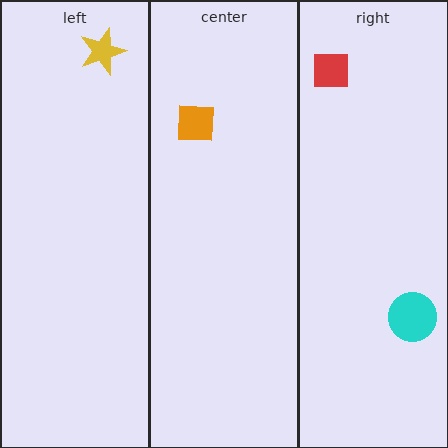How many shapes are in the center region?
1.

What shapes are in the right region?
The red square, the cyan circle.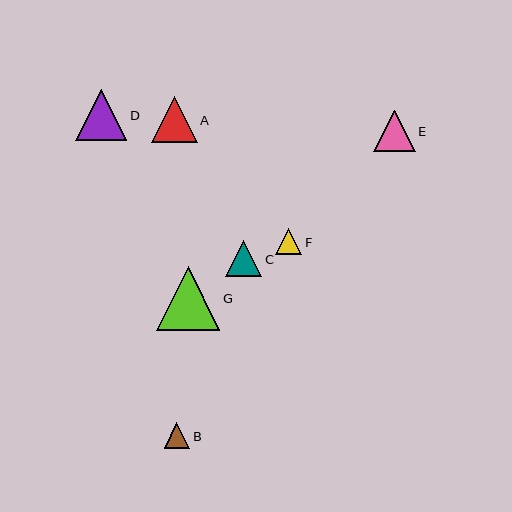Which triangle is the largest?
Triangle G is the largest with a size of approximately 63 pixels.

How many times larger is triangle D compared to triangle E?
Triangle D is approximately 1.2 times the size of triangle E.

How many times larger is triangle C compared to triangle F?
Triangle C is approximately 1.4 times the size of triangle F.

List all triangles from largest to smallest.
From largest to smallest: G, D, A, E, C, F, B.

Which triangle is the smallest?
Triangle B is the smallest with a size of approximately 26 pixels.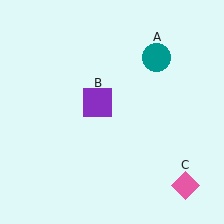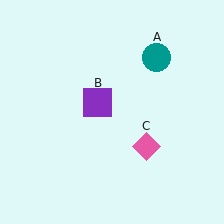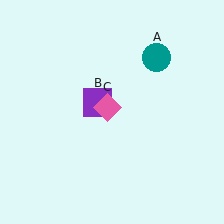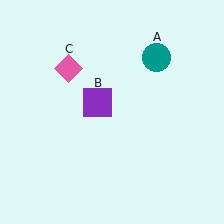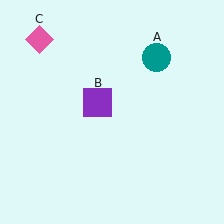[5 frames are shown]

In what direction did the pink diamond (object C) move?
The pink diamond (object C) moved up and to the left.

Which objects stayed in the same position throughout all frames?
Teal circle (object A) and purple square (object B) remained stationary.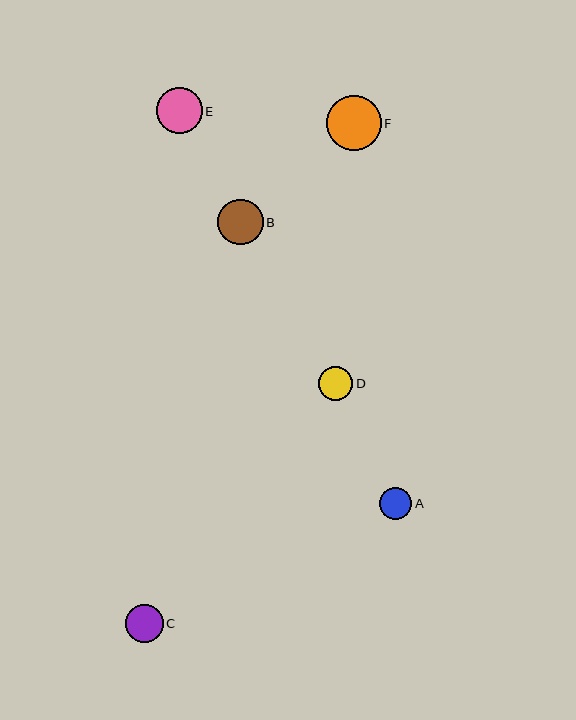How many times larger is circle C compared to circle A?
Circle C is approximately 1.2 times the size of circle A.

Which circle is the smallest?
Circle A is the smallest with a size of approximately 32 pixels.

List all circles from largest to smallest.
From largest to smallest: F, E, B, C, D, A.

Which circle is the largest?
Circle F is the largest with a size of approximately 55 pixels.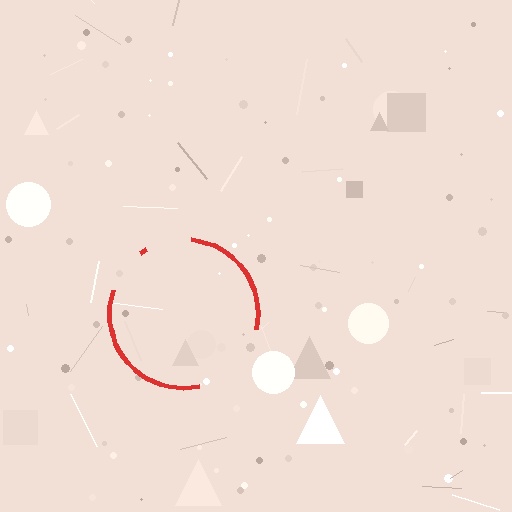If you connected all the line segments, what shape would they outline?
They would outline a circle.